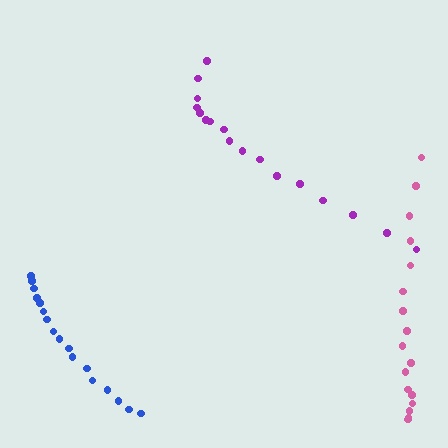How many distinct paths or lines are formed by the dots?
There are 3 distinct paths.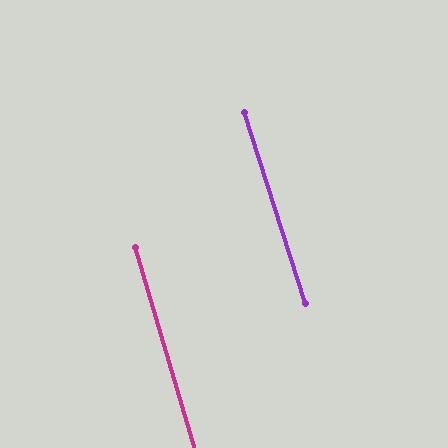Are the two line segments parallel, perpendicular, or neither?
Parallel — their directions differ by only 1.2°.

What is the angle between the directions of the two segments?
Approximately 1 degree.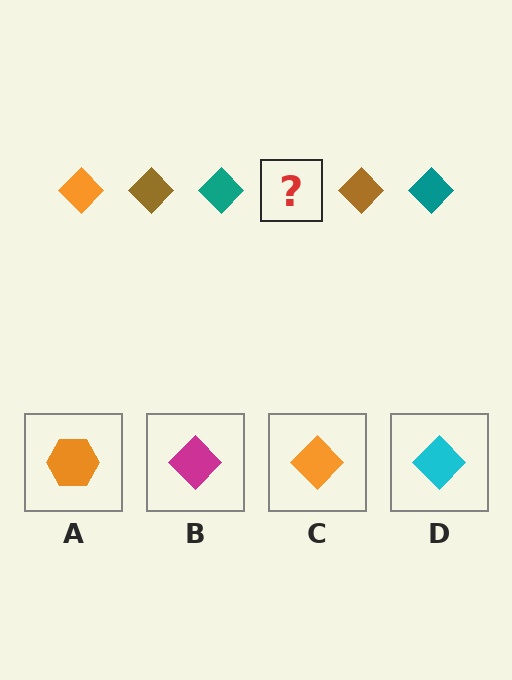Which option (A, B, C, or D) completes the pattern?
C.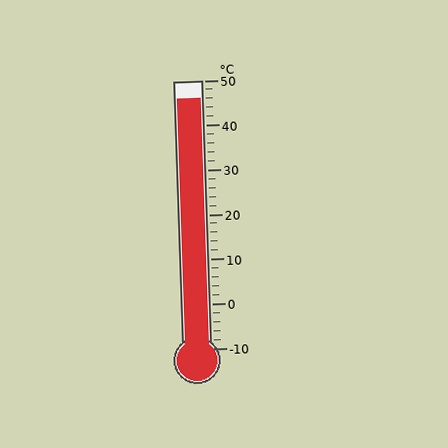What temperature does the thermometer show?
The thermometer shows approximately 46°C.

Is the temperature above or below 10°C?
The temperature is above 10°C.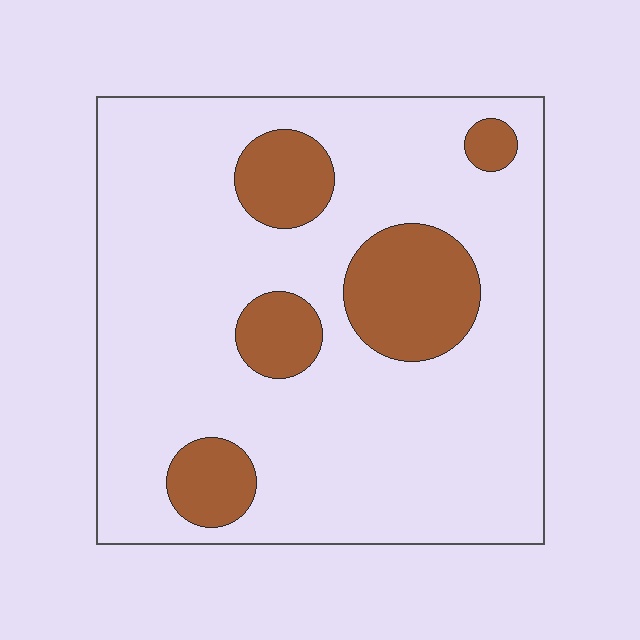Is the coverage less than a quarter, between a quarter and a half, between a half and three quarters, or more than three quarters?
Less than a quarter.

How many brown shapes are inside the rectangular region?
5.